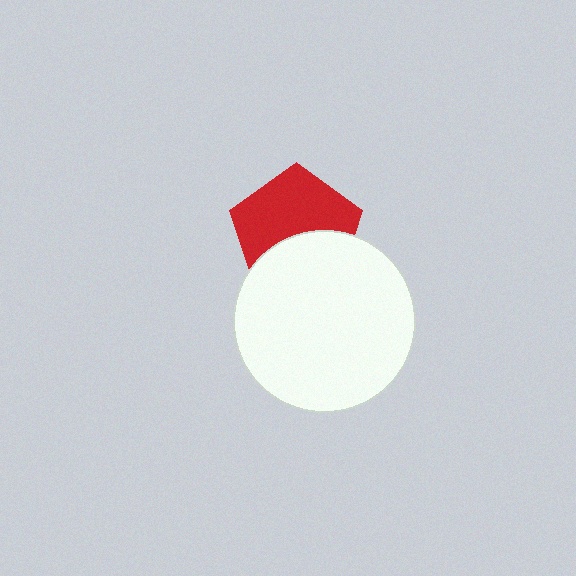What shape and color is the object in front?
The object in front is a white circle.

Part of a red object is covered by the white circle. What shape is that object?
It is a pentagon.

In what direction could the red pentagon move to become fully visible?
The red pentagon could move up. That would shift it out from behind the white circle entirely.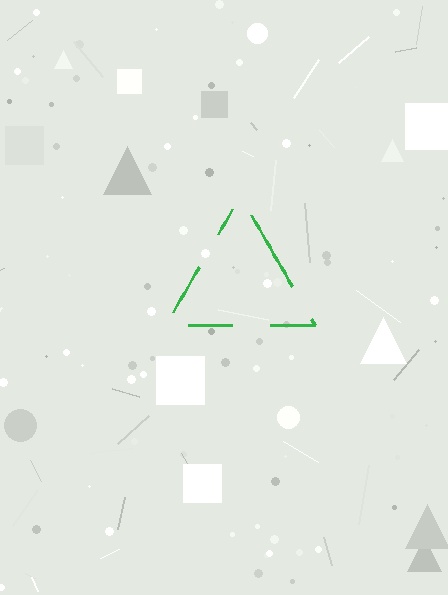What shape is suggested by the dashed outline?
The dashed outline suggests a triangle.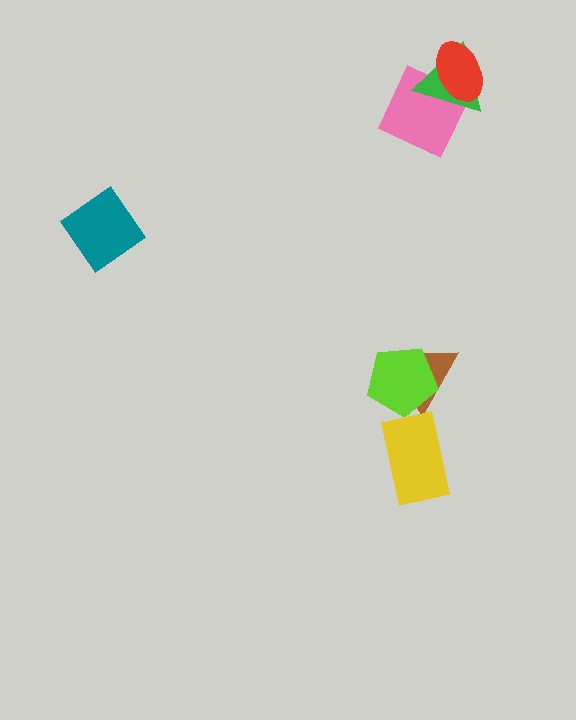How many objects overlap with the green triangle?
2 objects overlap with the green triangle.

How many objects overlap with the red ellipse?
2 objects overlap with the red ellipse.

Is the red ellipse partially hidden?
No, no other shape covers it.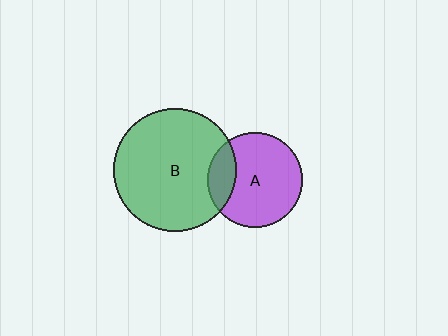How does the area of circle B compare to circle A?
Approximately 1.7 times.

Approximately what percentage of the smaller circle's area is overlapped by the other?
Approximately 20%.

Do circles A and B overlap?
Yes.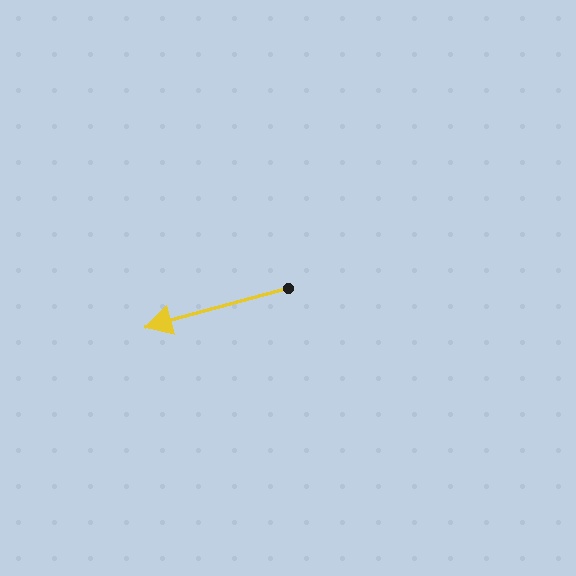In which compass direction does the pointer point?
West.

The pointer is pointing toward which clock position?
Roughly 8 o'clock.